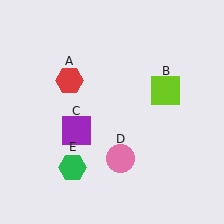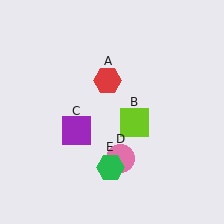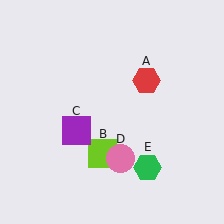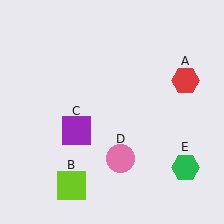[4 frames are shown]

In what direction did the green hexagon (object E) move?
The green hexagon (object E) moved right.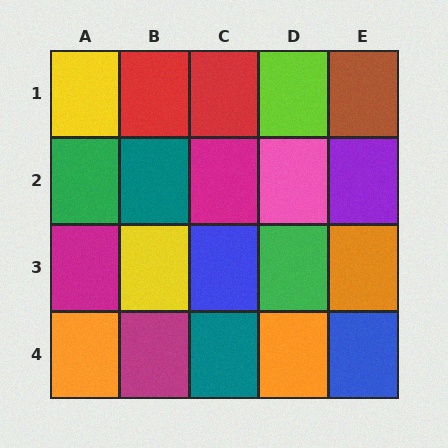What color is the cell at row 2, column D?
Pink.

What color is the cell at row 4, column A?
Orange.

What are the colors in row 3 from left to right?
Magenta, yellow, blue, green, orange.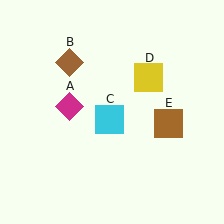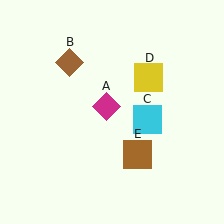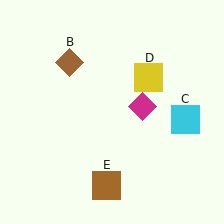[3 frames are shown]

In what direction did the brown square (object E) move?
The brown square (object E) moved down and to the left.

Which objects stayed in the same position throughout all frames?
Brown diamond (object B) and yellow square (object D) remained stationary.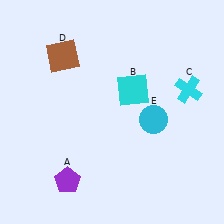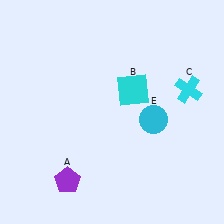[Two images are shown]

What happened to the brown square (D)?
The brown square (D) was removed in Image 2. It was in the top-left area of Image 1.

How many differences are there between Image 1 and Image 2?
There is 1 difference between the two images.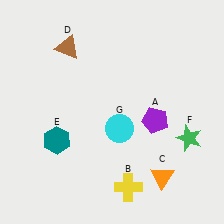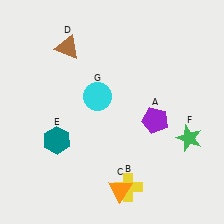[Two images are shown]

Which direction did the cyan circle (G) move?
The cyan circle (G) moved up.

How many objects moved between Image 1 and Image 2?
2 objects moved between the two images.